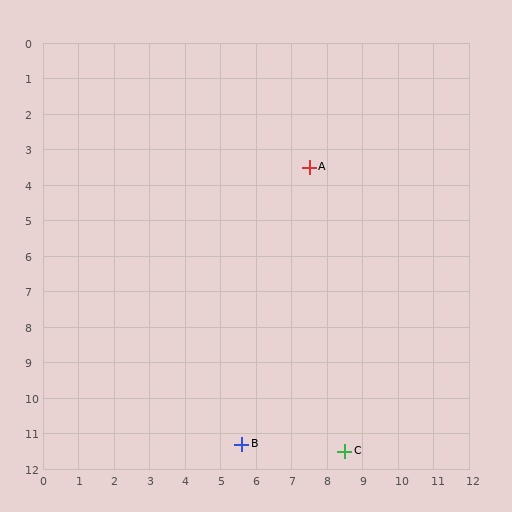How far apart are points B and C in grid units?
Points B and C are about 2.9 grid units apart.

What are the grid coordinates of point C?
Point C is at approximately (8.5, 11.5).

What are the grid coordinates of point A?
Point A is at approximately (7.5, 3.5).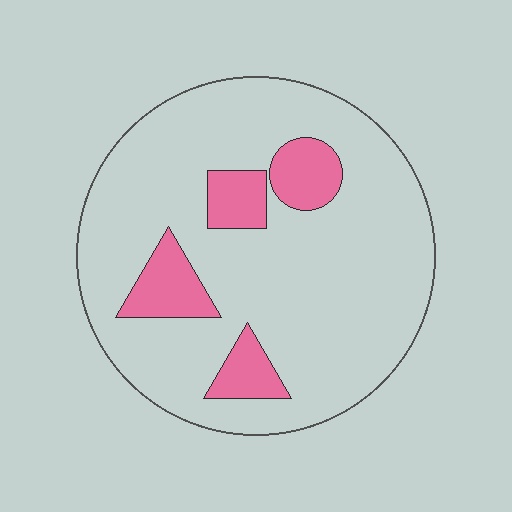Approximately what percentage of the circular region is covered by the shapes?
Approximately 15%.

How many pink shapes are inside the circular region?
4.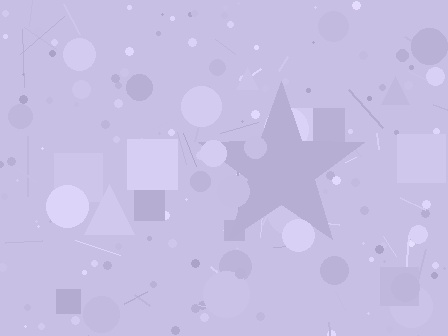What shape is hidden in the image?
A star is hidden in the image.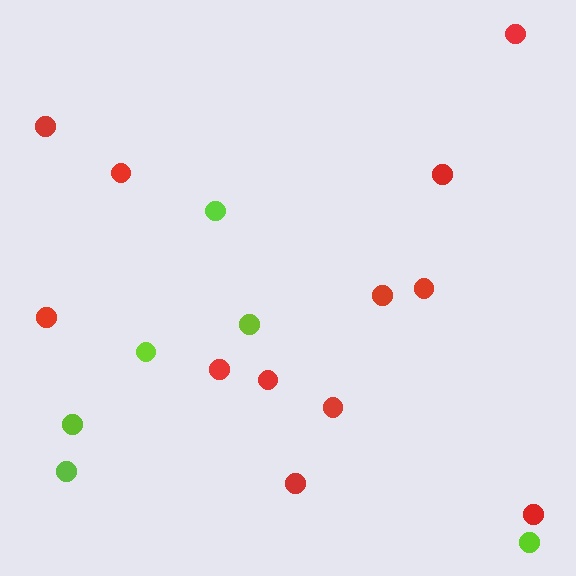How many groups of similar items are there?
There are 2 groups: one group of lime circles (6) and one group of red circles (12).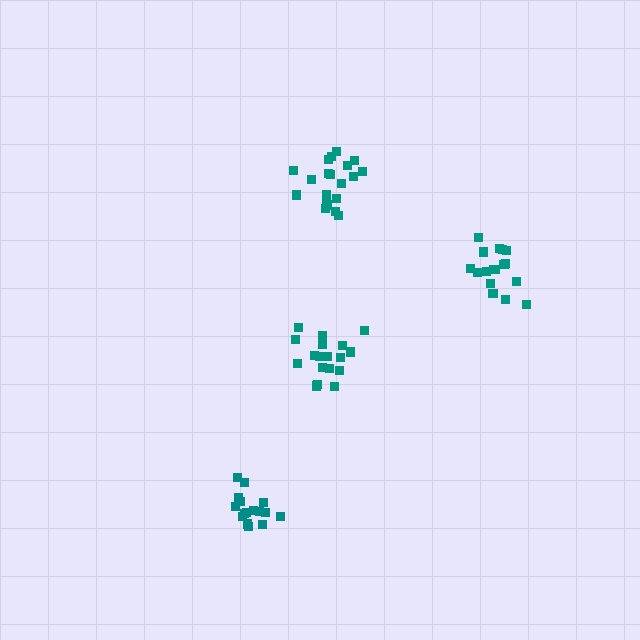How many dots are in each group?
Group 1: 18 dots, Group 2: 16 dots, Group 3: 21 dots, Group 4: 18 dots (73 total).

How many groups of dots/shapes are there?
There are 4 groups.